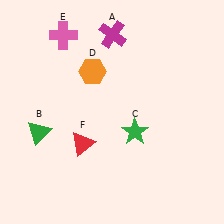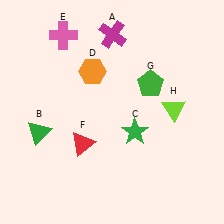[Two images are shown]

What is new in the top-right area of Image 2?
A green pentagon (G) was added in the top-right area of Image 2.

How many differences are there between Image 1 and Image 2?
There are 2 differences between the two images.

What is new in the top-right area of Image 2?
A lime triangle (H) was added in the top-right area of Image 2.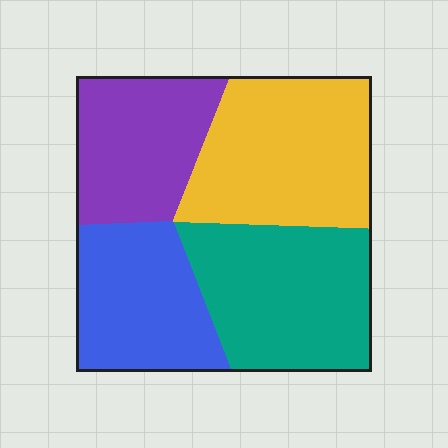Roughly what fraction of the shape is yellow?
Yellow covers around 30% of the shape.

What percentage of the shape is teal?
Teal covers 28% of the shape.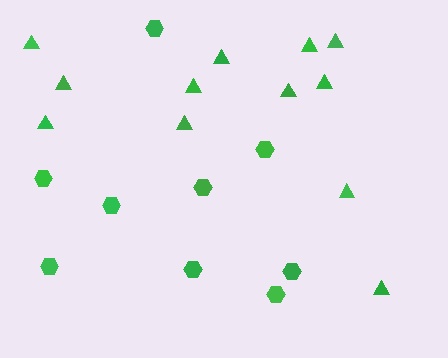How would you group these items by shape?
There are 2 groups: one group of hexagons (9) and one group of triangles (12).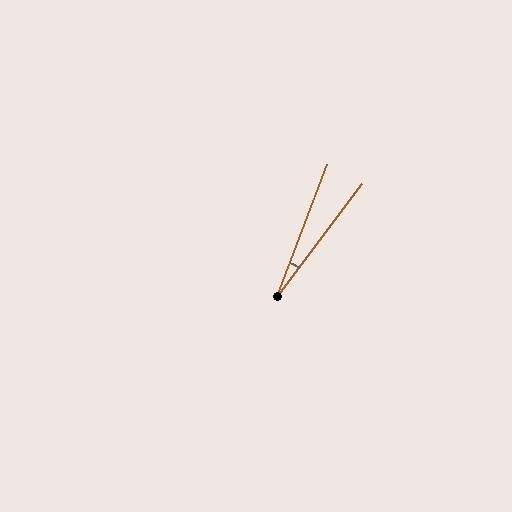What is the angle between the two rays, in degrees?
Approximately 16 degrees.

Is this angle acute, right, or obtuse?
It is acute.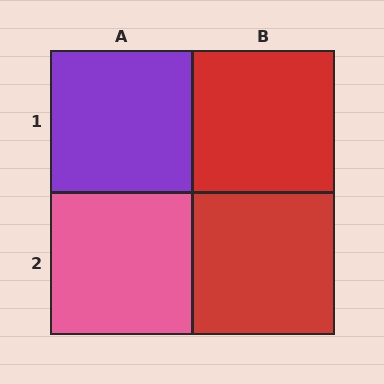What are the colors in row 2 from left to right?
Pink, red.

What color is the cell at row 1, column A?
Purple.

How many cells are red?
2 cells are red.